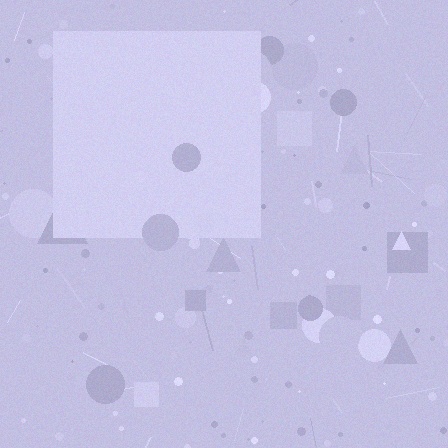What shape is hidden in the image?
A square is hidden in the image.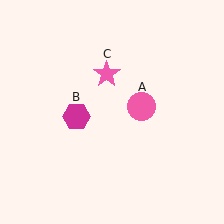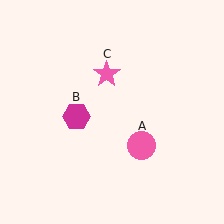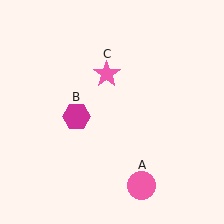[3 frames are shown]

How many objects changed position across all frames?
1 object changed position: pink circle (object A).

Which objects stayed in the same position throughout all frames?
Magenta hexagon (object B) and pink star (object C) remained stationary.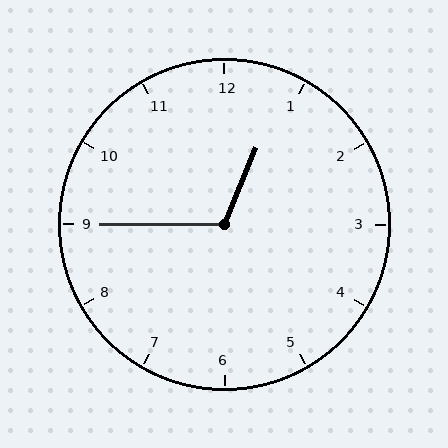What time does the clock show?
12:45.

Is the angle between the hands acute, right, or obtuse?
It is obtuse.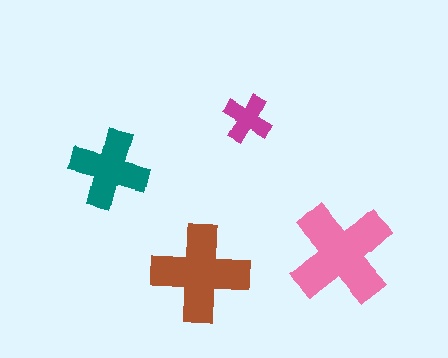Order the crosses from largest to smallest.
the pink one, the brown one, the teal one, the magenta one.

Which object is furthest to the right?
The pink cross is rightmost.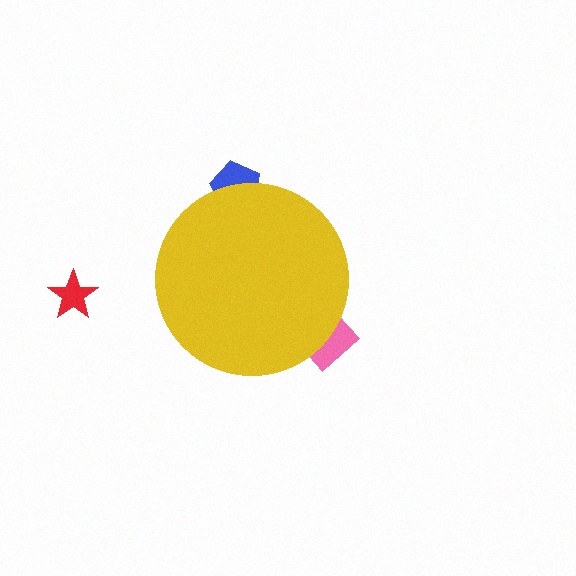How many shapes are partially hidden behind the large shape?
2 shapes are partially hidden.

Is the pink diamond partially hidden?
Yes, the pink diamond is partially hidden behind the yellow circle.